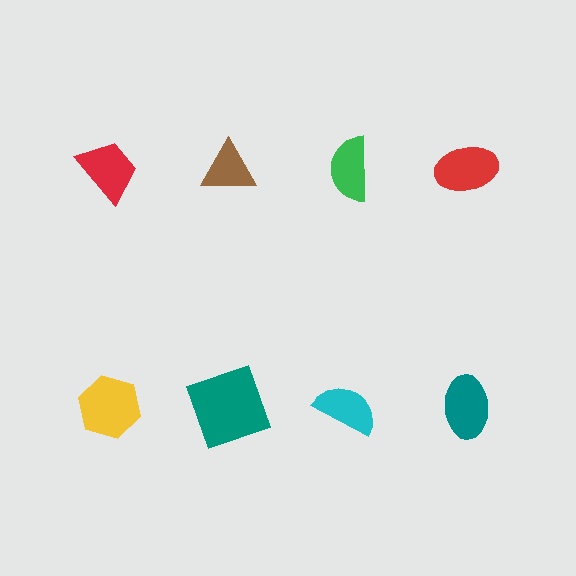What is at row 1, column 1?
A red trapezoid.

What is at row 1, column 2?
A brown triangle.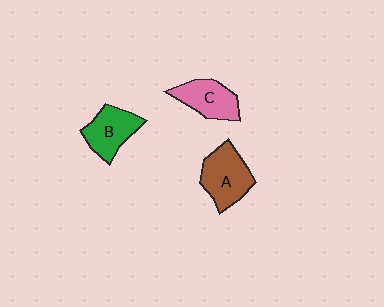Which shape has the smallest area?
Shape C (pink).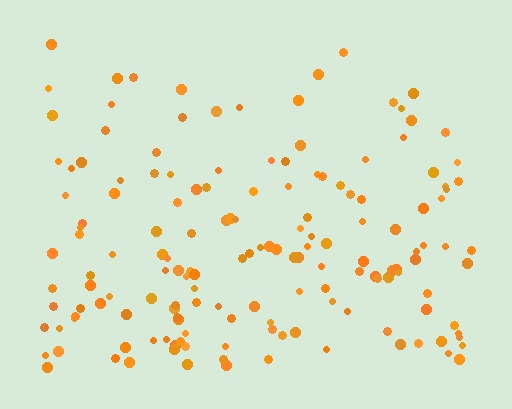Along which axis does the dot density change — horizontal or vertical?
Vertical.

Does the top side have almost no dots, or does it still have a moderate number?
Still a moderate number, just noticeably fewer than the bottom.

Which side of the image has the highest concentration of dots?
The bottom.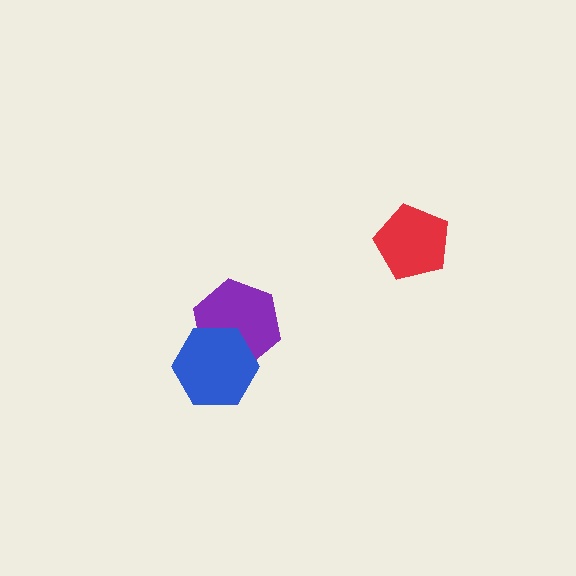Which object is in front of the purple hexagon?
The blue hexagon is in front of the purple hexagon.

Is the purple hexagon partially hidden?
Yes, it is partially covered by another shape.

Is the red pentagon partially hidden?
No, no other shape covers it.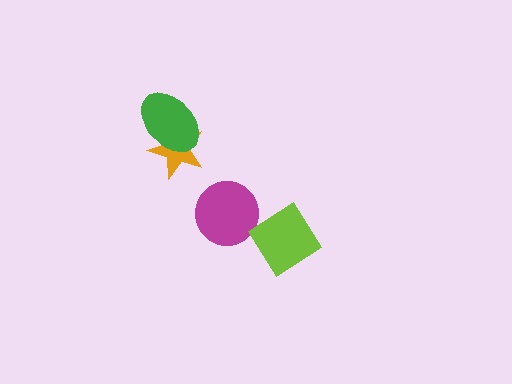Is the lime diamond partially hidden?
No, no other shape covers it.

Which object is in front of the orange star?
The green ellipse is in front of the orange star.